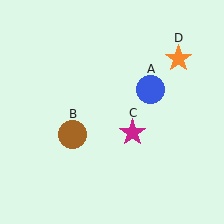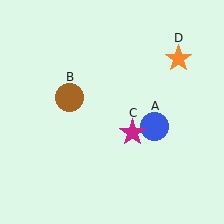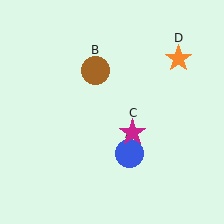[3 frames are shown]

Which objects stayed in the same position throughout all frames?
Magenta star (object C) and orange star (object D) remained stationary.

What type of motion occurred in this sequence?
The blue circle (object A), brown circle (object B) rotated clockwise around the center of the scene.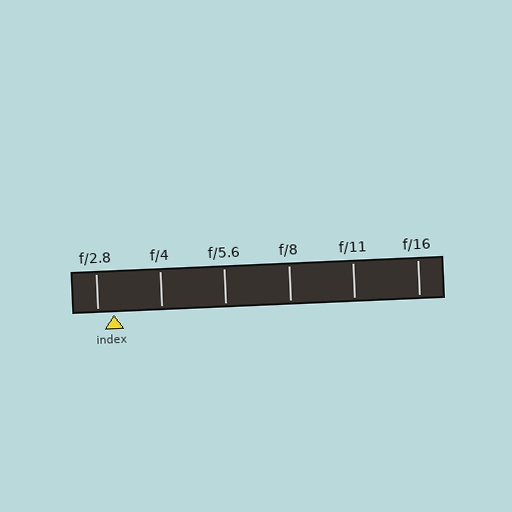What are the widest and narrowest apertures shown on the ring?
The widest aperture shown is f/2.8 and the narrowest is f/16.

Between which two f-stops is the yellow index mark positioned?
The index mark is between f/2.8 and f/4.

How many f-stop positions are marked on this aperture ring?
There are 6 f-stop positions marked.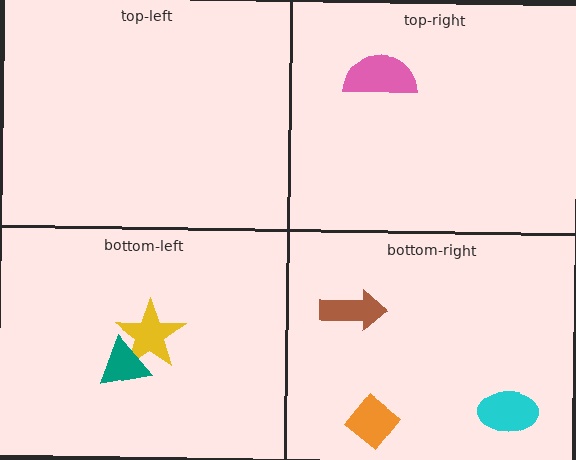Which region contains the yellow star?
The bottom-left region.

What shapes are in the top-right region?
The pink semicircle.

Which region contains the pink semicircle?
The top-right region.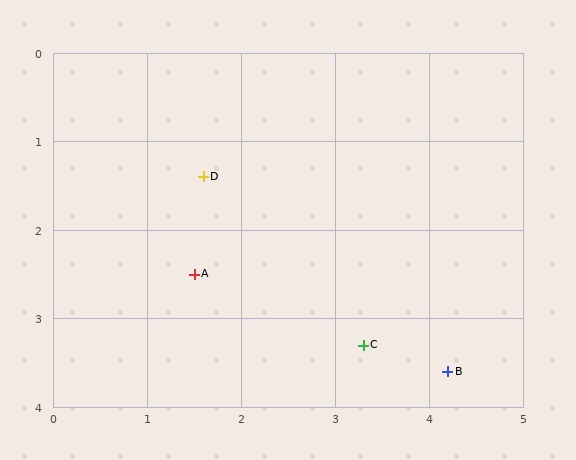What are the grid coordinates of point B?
Point B is at approximately (4.2, 3.6).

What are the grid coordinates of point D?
Point D is at approximately (1.6, 1.4).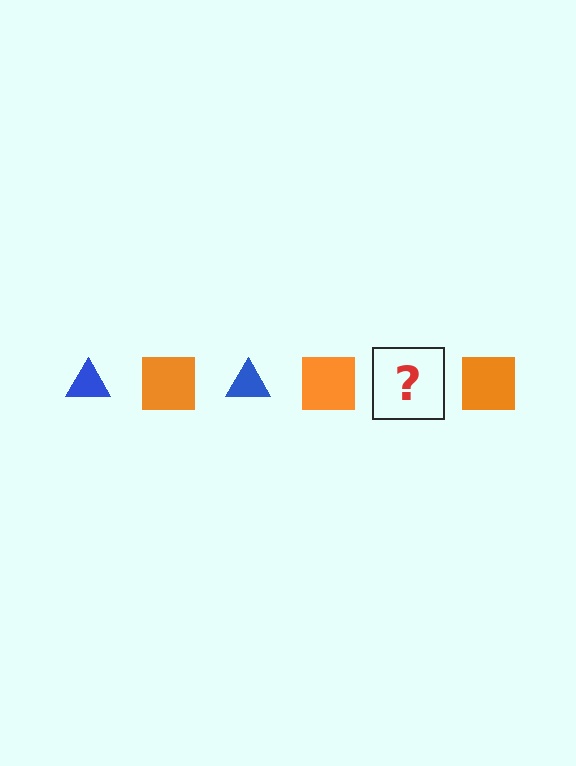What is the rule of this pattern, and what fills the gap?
The rule is that the pattern alternates between blue triangle and orange square. The gap should be filled with a blue triangle.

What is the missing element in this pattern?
The missing element is a blue triangle.